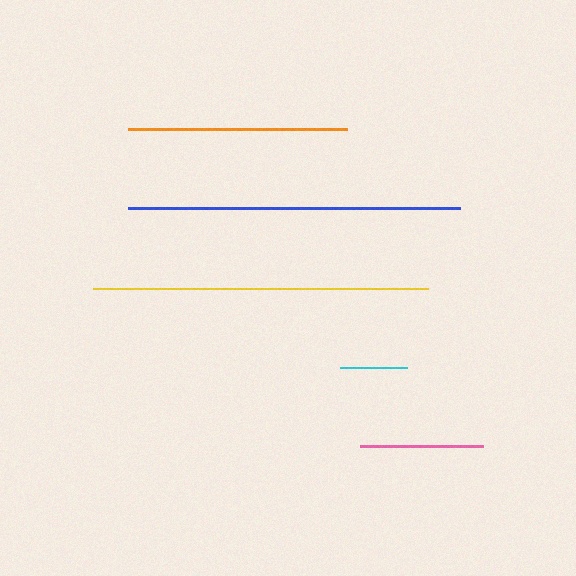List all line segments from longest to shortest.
From longest to shortest: yellow, blue, orange, pink, cyan.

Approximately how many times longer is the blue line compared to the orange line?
The blue line is approximately 1.5 times the length of the orange line.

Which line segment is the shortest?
The cyan line is the shortest at approximately 68 pixels.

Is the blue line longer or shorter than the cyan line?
The blue line is longer than the cyan line.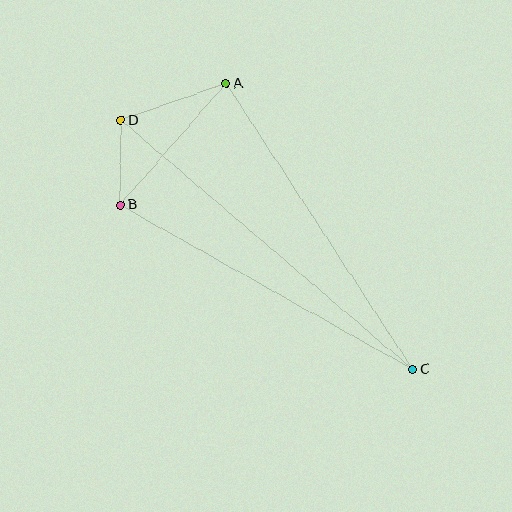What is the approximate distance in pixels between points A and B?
The distance between A and B is approximately 161 pixels.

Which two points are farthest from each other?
Points C and D are farthest from each other.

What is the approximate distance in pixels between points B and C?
The distance between B and C is approximately 335 pixels.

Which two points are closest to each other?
Points B and D are closest to each other.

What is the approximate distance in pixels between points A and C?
The distance between A and C is approximately 341 pixels.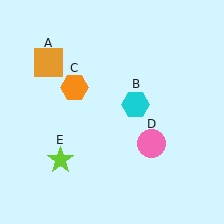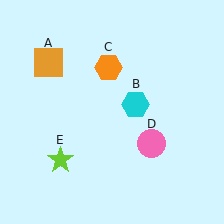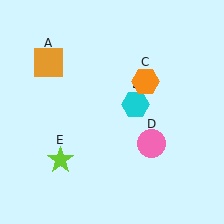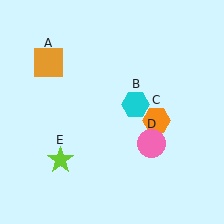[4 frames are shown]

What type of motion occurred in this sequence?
The orange hexagon (object C) rotated clockwise around the center of the scene.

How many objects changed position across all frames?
1 object changed position: orange hexagon (object C).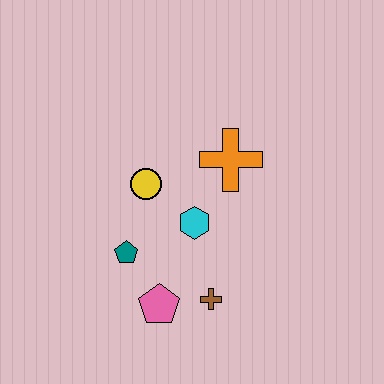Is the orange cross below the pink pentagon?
No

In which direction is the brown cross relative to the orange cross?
The brown cross is below the orange cross.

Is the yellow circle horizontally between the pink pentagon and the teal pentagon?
Yes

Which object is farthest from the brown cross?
The orange cross is farthest from the brown cross.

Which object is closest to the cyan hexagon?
The yellow circle is closest to the cyan hexagon.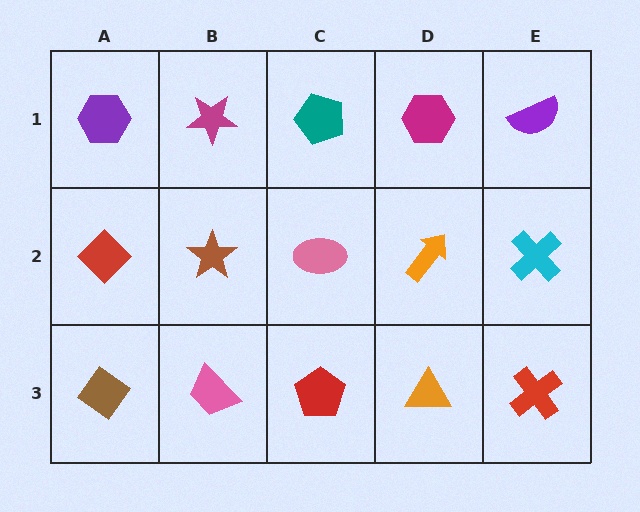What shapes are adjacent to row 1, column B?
A brown star (row 2, column B), a purple hexagon (row 1, column A), a teal pentagon (row 1, column C).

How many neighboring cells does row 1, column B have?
3.